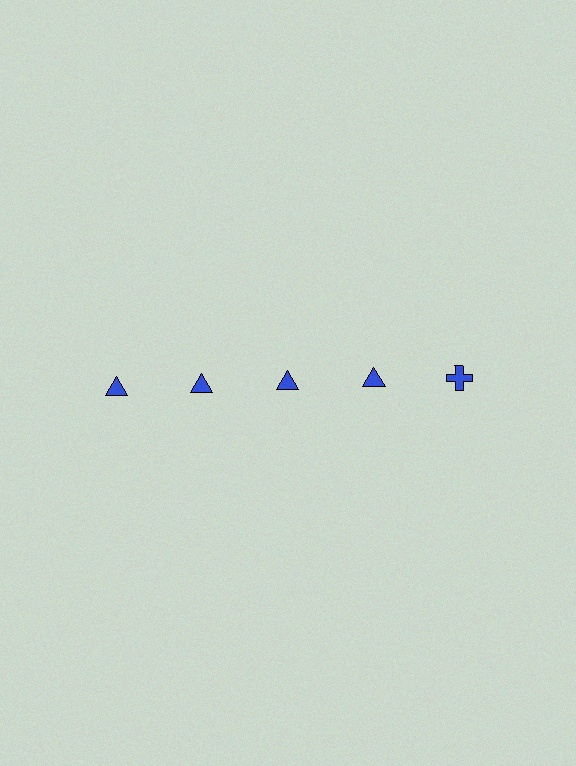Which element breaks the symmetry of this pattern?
The blue cross in the top row, rightmost column breaks the symmetry. All other shapes are blue triangles.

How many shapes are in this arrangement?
There are 5 shapes arranged in a grid pattern.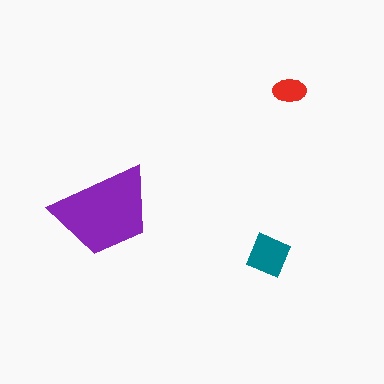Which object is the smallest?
The red ellipse.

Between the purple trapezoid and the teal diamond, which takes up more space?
The purple trapezoid.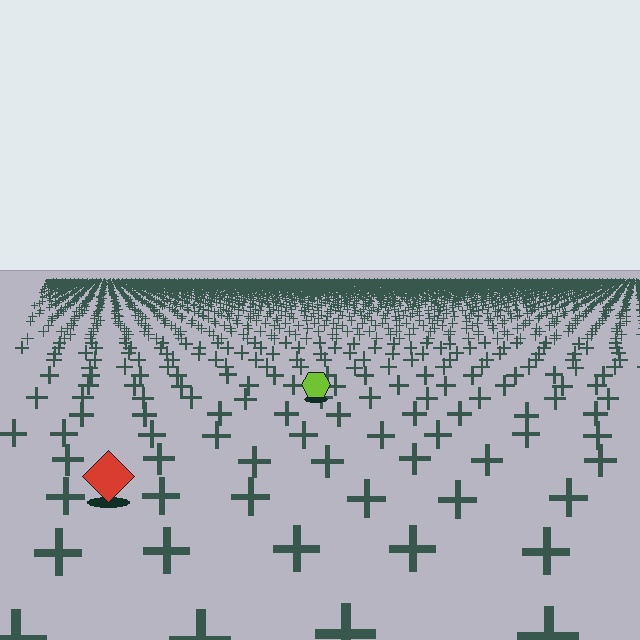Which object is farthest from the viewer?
The lime hexagon is farthest from the viewer. It appears smaller and the ground texture around it is denser.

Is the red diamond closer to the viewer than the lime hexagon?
Yes. The red diamond is closer — you can tell from the texture gradient: the ground texture is coarser near it.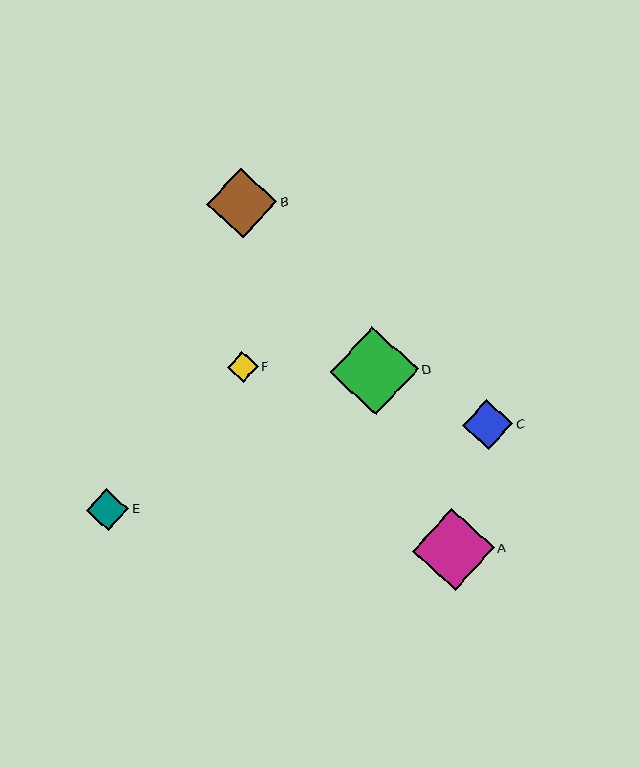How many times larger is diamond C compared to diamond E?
Diamond C is approximately 1.2 times the size of diamond E.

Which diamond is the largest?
Diamond D is the largest with a size of approximately 89 pixels.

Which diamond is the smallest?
Diamond F is the smallest with a size of approximately 30 pixels.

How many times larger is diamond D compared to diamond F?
Diamond D is approximately 2.9 times the size of diamond F.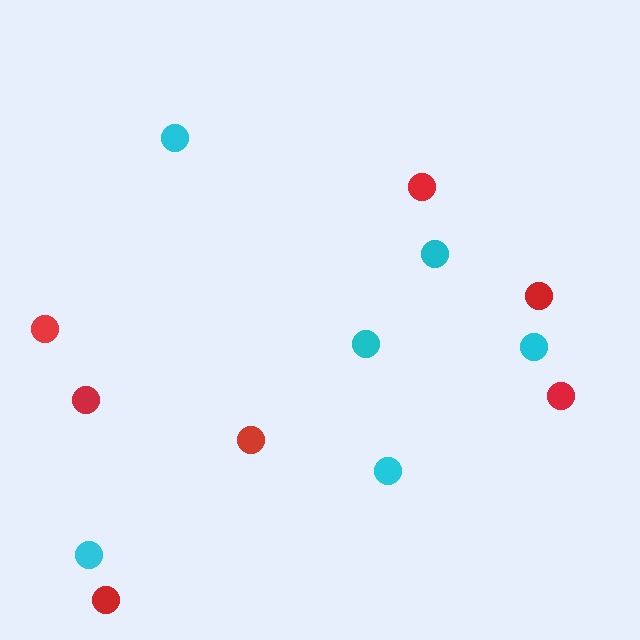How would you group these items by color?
There are 2 groups: one group of red circles (7) and one group of cyan circles (6).